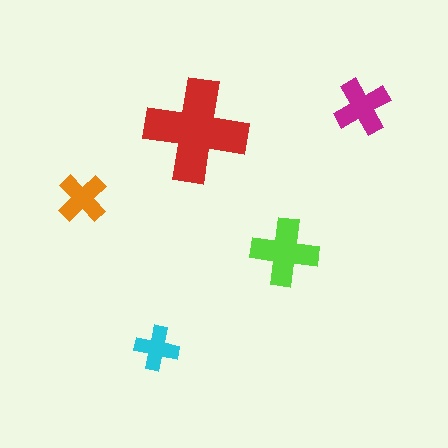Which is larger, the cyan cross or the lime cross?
The lime one.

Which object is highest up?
The magenta cross is topmost.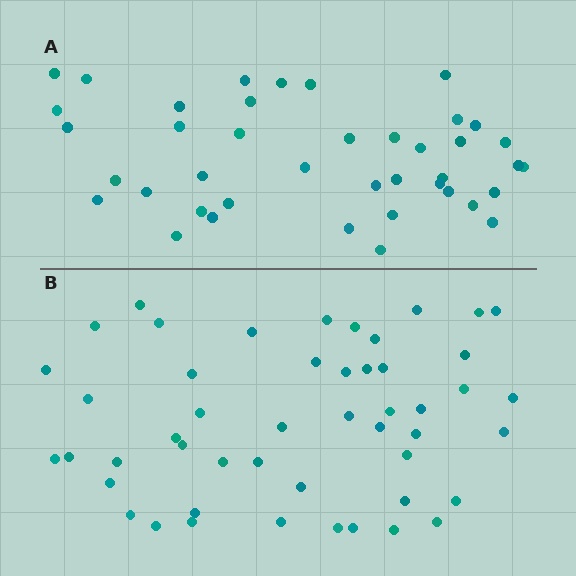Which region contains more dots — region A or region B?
Region B (the bottom region) has more dots.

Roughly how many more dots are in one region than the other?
Region B has roughly 8 or so more dots than region A.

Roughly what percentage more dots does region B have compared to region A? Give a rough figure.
About 20% more.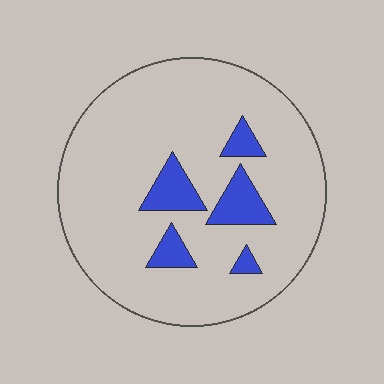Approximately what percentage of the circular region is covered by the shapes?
Approximately 15%.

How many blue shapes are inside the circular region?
5.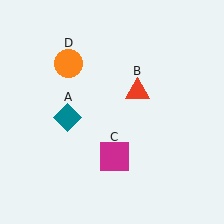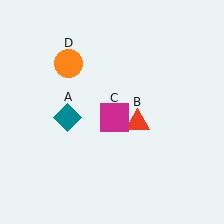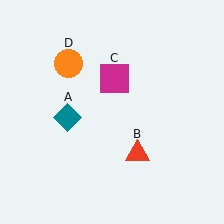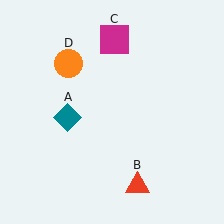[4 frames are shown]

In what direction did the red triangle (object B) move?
The red triangle (object B) moved down.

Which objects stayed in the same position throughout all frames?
Teal diamond (object A) and orange circle (object D) remained stationary.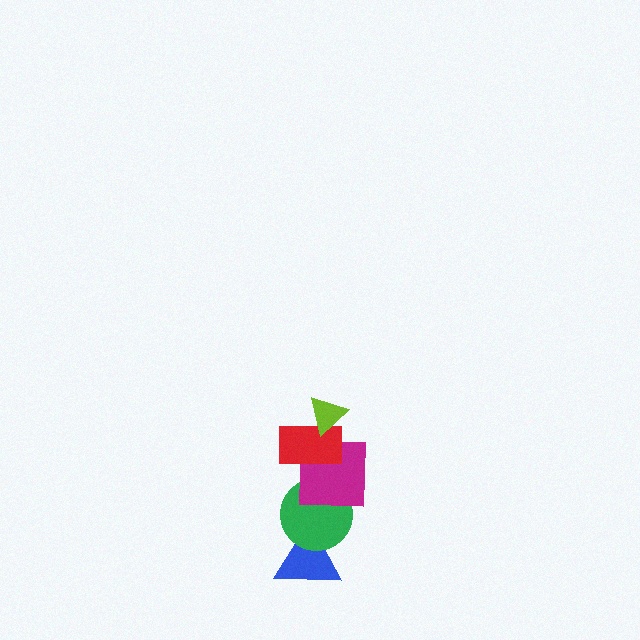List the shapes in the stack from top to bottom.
From top to bottom: the lime triangle, the red rectangle, the magenta square, the green circle, the blue triangle.